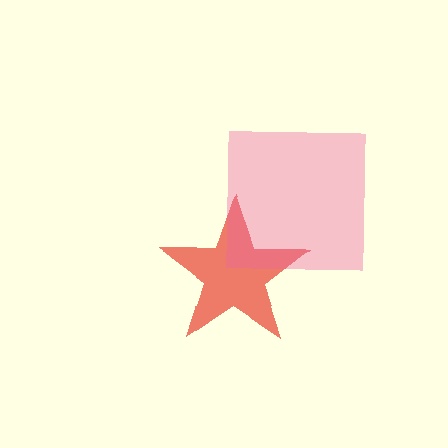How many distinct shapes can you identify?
There are 2 distinct shapes: a red star, a pink square.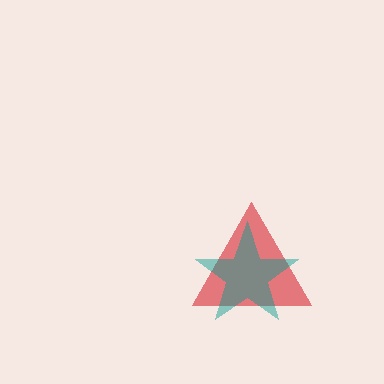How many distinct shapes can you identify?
There are 2 distinct shapes: a red triangle, a teal star.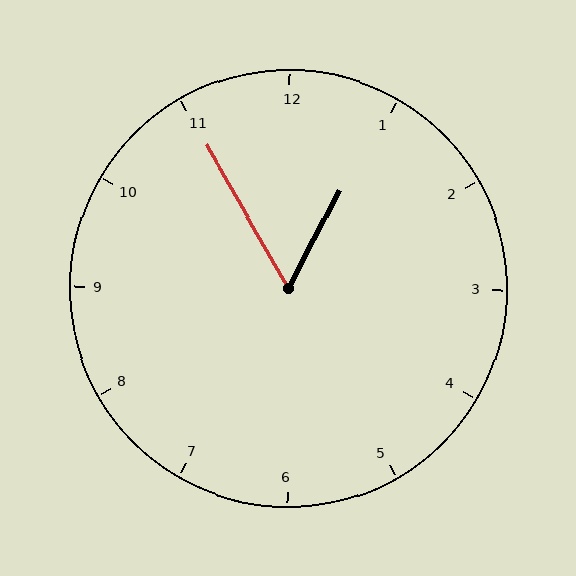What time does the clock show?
12:55.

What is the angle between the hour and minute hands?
Approximately 58 degrees.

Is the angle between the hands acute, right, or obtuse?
It is acute.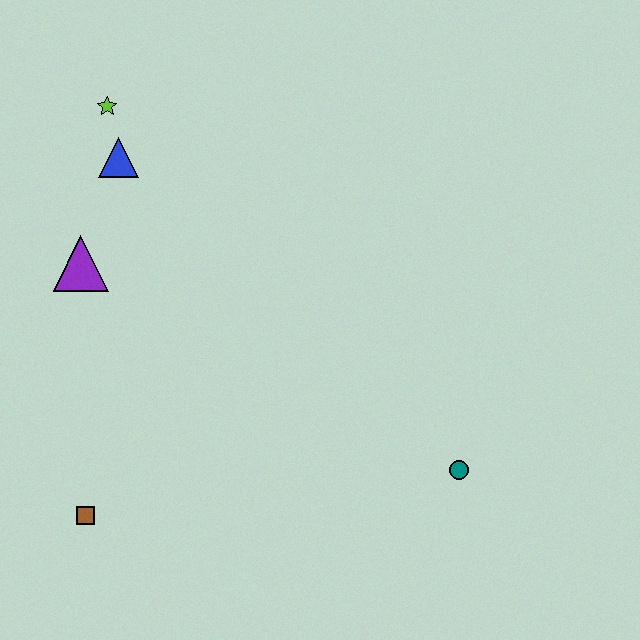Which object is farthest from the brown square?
The lime star is farthest from the brown square.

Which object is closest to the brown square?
The purple triangle is closest to the brown square.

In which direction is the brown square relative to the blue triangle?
The brown square is below the blue triangle.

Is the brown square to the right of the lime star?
No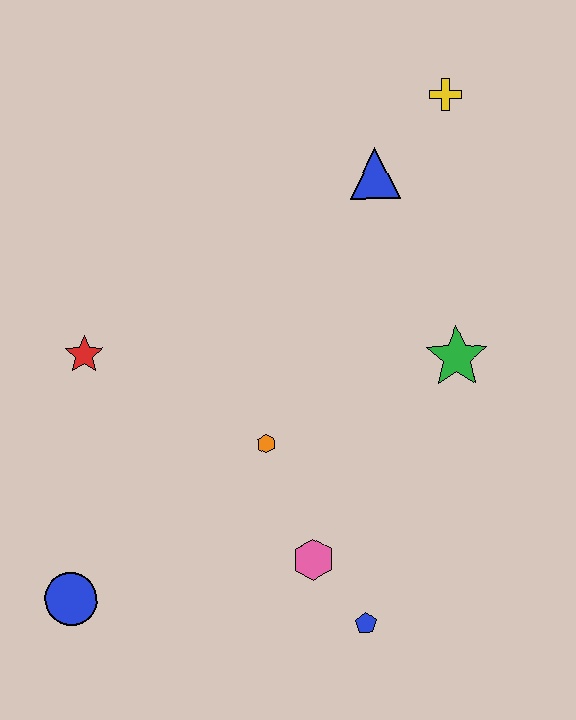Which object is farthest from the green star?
The blue circle is farthest from the green star.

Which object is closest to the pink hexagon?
The blue pentagon is closest to the pink hexagon.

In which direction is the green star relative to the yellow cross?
The green star is below the yellow cross.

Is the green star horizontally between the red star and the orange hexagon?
No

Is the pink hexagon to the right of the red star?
Yes